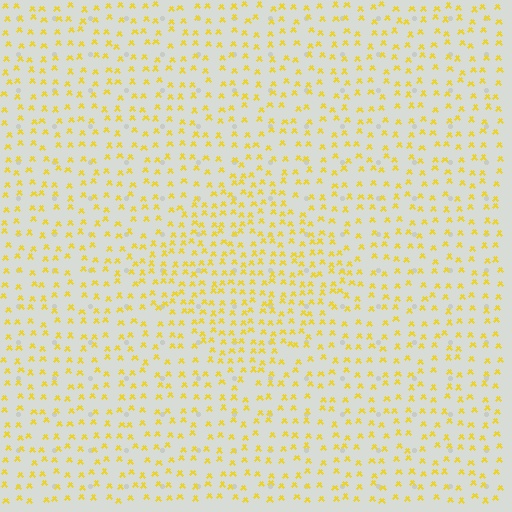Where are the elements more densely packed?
The elements are more densely packed inside the diamond boundary.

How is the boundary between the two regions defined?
The boundary is defined by a change in element density (approximately 1.6x ratio). All elements are the same color, size, and shape.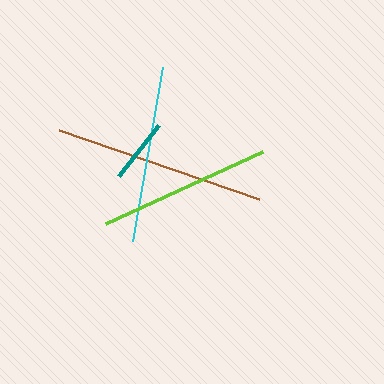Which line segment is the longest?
The brown line is the longest at approximately 212 pixels.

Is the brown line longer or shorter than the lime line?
The brown line is longer than the lime line.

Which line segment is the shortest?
The teal line is the shortest at approximately 65 pixels.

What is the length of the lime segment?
The lime segment is approximately 173 pixels long.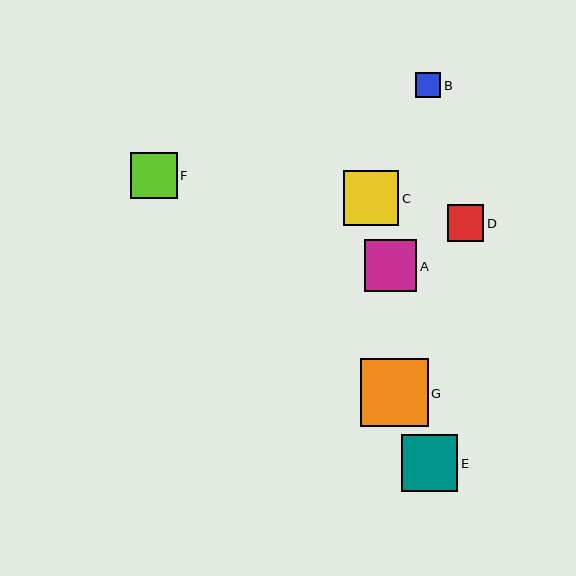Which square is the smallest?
Square B is the smallest with a size of approximately 25 pixels.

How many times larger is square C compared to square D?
Square C is approximately 1.5 times the size of square D.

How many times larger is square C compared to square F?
Square C is approximately 1.2 times the size of square F.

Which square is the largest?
Square G is the largest with a size of approximately 68 pixels.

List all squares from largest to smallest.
From largest to smallest: G, E, C, A, F, D, B.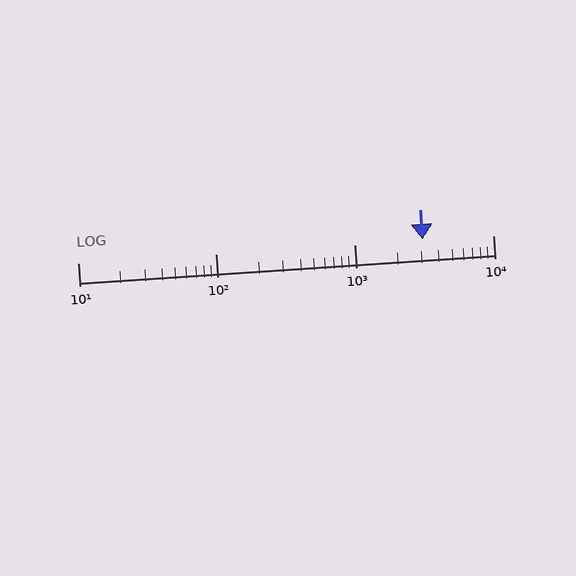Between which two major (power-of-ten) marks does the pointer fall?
The pointer is between 1000 and 10000.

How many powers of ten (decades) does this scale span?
The scale spans 3 decades, from 10 to 10000.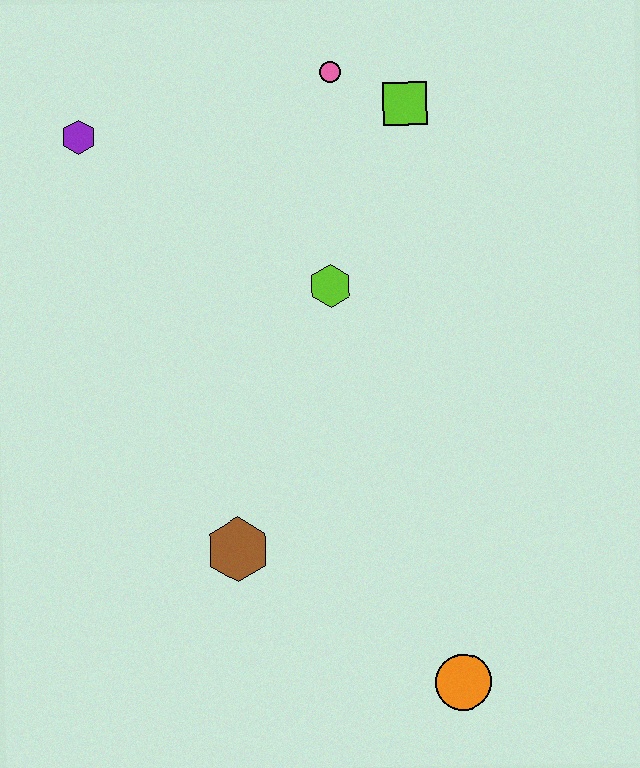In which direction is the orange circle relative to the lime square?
The orange circle is below the lime square.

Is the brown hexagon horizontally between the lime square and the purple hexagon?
Yes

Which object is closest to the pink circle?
The lime square is closest to the pink circle.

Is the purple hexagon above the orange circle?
Yes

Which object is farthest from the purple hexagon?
The orange circle is farthest from the purple hexagon.